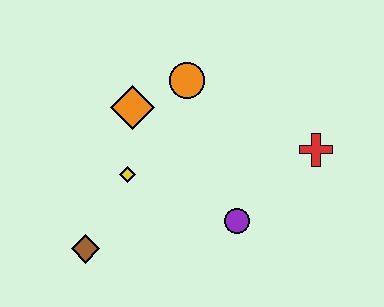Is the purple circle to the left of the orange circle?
No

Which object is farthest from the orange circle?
The brown diamond is farthest from the orange circle.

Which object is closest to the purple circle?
The red cross is closest to the purple circle.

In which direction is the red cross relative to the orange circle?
The red cross is to the right of the orange circle.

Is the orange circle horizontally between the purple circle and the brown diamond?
Yes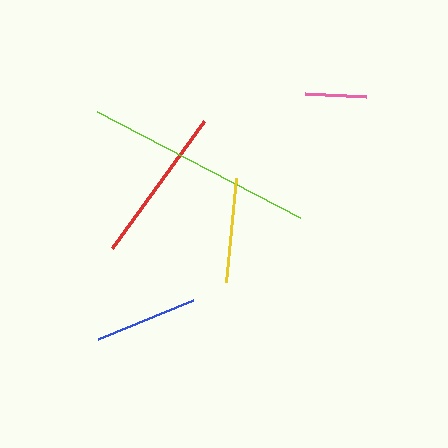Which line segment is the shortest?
The pink line is the shortest at approximately 61 pixels.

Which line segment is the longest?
The lime line is the longest at approximately 229 pixels.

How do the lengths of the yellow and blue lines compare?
The yellow and blue lines are approximately the same length.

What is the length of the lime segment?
The lime segment is approximately 229 pixels long.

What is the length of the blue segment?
The blue segment is approximately 103 pixels long.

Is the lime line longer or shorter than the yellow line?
The lime line is longer than the yellow line.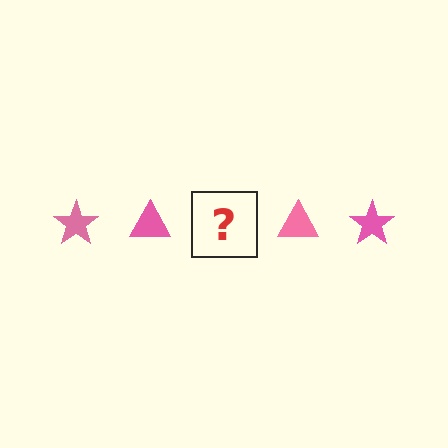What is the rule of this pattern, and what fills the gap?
The rule is that the pattern cycles through star, triangle shapes in pink. The gap should be filled with a pink star.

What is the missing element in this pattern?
The missing element is a pink star.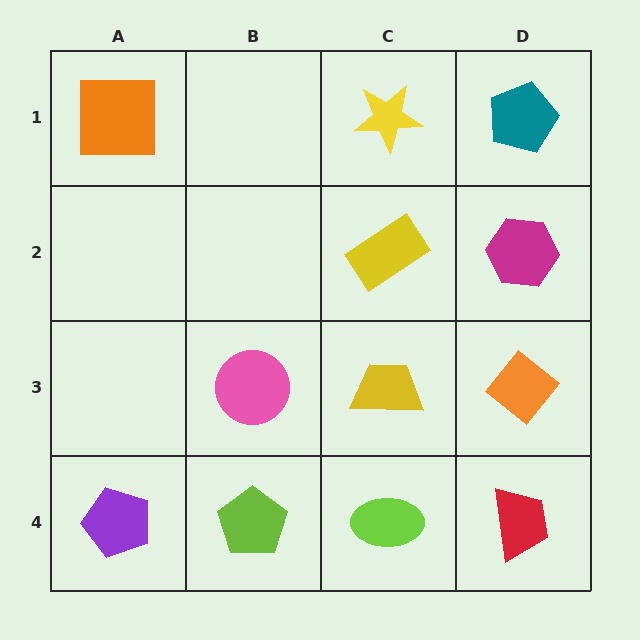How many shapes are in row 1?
3 shapes.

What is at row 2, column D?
A magenta hexagon.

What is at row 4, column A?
A purple pentagon.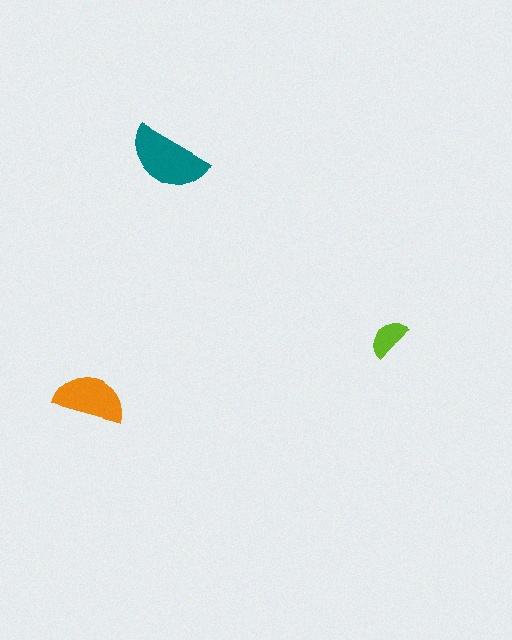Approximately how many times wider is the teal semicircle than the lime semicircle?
About 2 times wider.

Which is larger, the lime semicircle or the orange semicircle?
The orange one.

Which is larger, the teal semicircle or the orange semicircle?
The teal one.